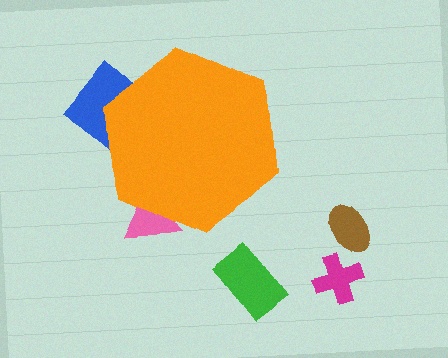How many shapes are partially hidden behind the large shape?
2 shapes are partially hidden.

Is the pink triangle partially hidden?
Yes, the pink triangle is partially hidden behind the orange hexagon.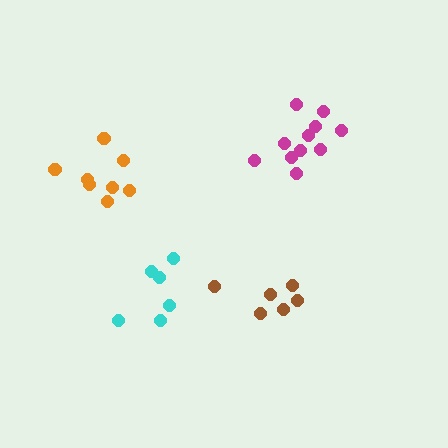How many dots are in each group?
Group 1: 11 dots, Group 2: 6 dots, Group 3: 8 dots, Group 4: 6 dots (31 total).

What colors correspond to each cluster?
The clusters are colored: magenta, cyan, orange, brown.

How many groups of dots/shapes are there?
There are 4 groups.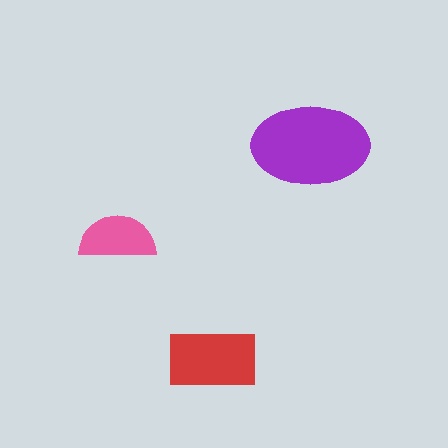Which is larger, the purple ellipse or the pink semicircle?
The purple ellipse.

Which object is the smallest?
The pink semicircle.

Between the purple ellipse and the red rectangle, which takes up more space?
The purple ellipse.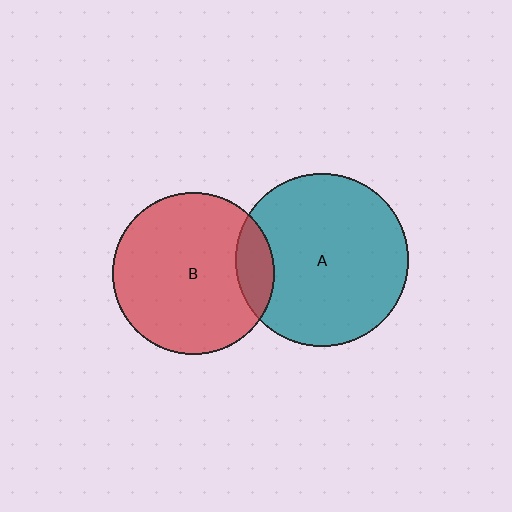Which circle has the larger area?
Circle A (teal).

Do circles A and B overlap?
Yes.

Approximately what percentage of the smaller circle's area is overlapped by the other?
Approximately 15%.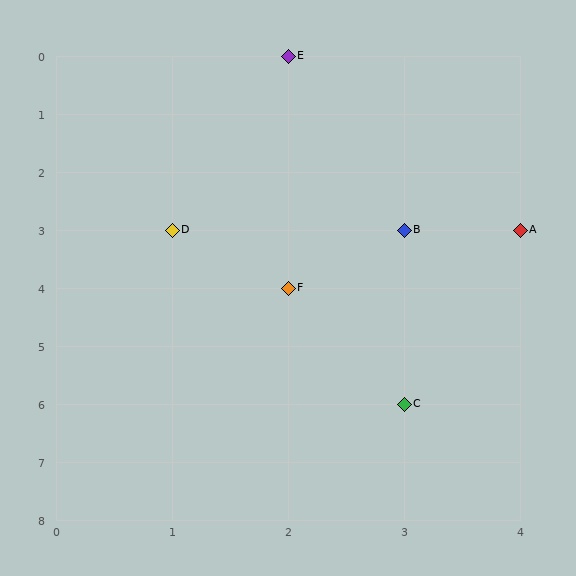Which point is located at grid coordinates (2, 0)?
Point E is at (2, 0).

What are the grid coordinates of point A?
Point A is at grid coordinates (4, 3).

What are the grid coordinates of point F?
Point F is at grid coordinates (2, 4).